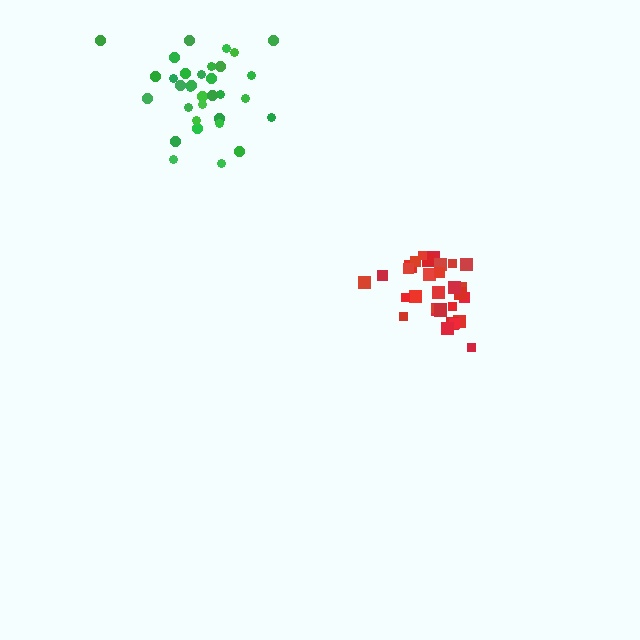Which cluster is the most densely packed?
Red.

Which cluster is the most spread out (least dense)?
Green.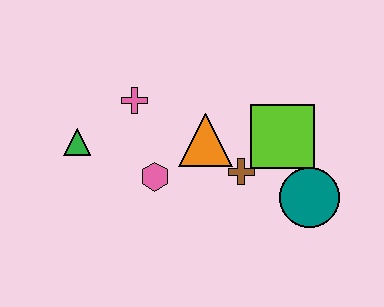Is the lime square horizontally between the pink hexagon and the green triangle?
No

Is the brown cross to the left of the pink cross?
No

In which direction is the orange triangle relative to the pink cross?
The orange triangle is to the right of the pink cross.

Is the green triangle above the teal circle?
Yes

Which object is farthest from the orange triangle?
The green triangle is farthest from the orange triangle.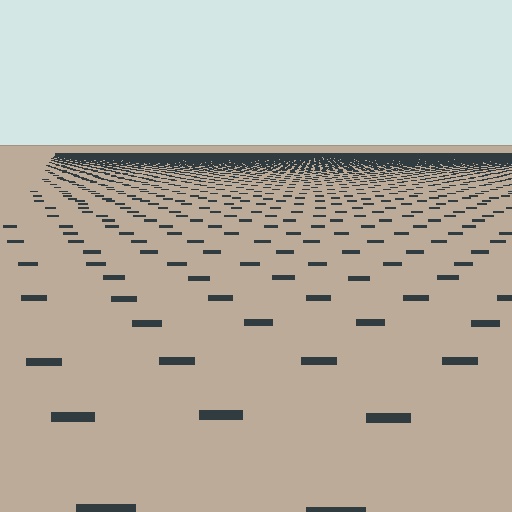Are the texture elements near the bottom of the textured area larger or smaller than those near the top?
Larger. Near the bottom, elements are closer to the viewer and appear at a bigger on-screen size.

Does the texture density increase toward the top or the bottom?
Density increases toward the top.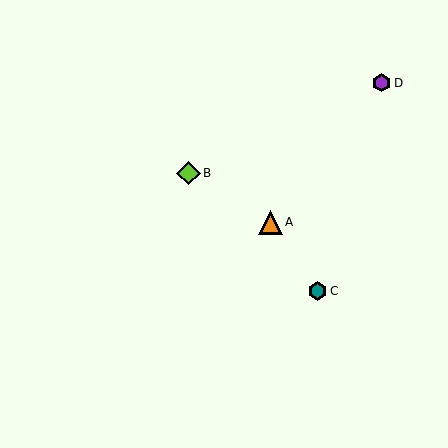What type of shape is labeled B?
Shape B is a lime diamond.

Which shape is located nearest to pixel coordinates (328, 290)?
The teal hexagon (labeled C) at (317, 291) is nearest to that location.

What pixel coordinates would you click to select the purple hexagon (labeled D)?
Click at (382, 83) to select the purple hexagon D.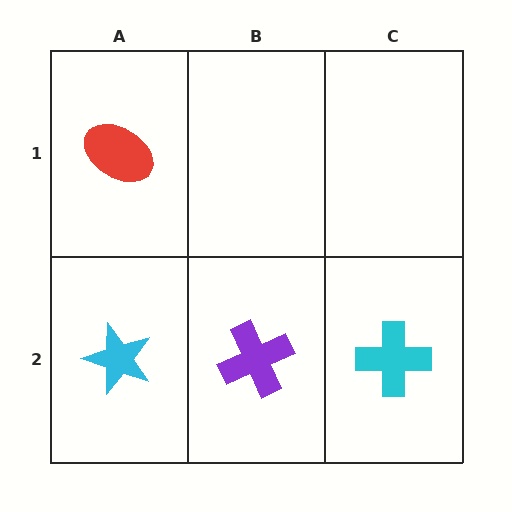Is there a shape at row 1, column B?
No, that cell is empty.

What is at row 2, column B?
A purple cross.